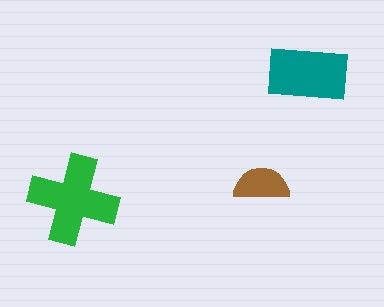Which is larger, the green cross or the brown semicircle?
The green cross.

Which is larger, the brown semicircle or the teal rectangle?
The teal rectangle.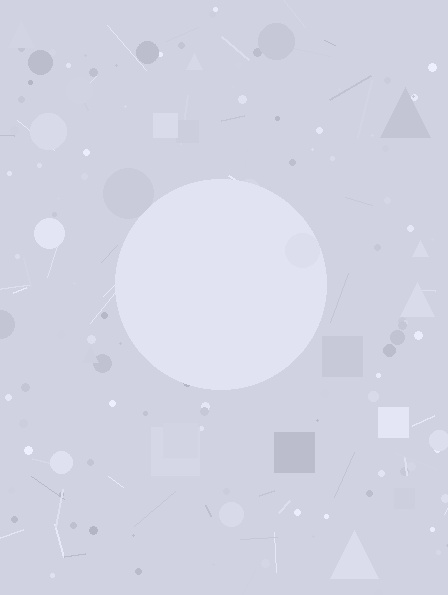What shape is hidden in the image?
A circle is hidden in the image.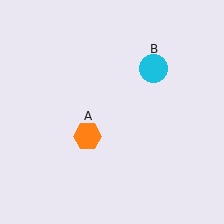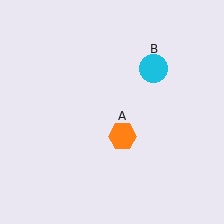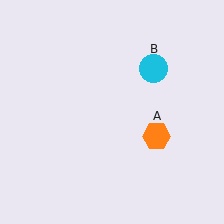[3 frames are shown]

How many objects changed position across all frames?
1 object changed position: orange hexagon (object A).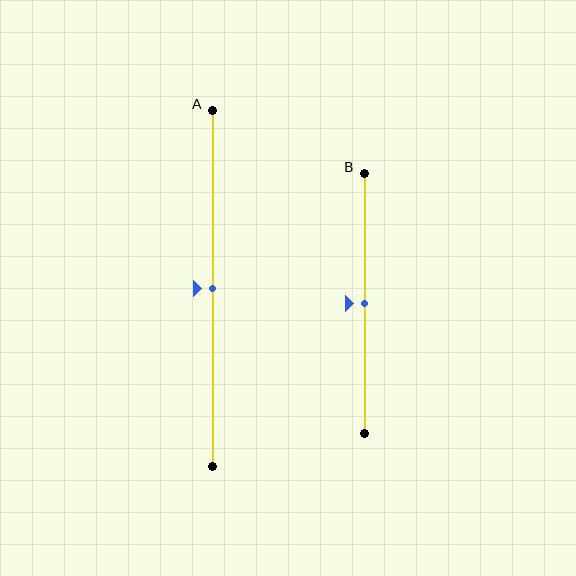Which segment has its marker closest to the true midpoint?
Segment A has its marker closest to the true midpoint.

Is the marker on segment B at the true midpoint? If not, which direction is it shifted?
Yes, the marker on segment B is at the true midpoint.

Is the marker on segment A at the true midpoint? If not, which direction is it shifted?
Yes, the marker on segment A is at the true midpoint.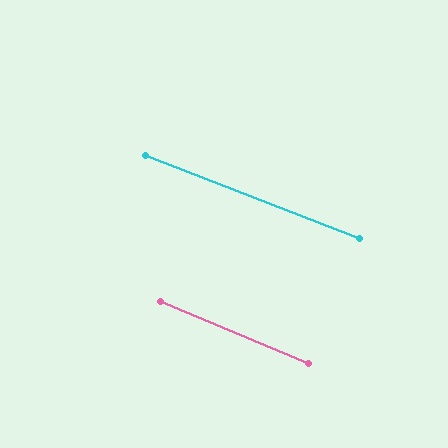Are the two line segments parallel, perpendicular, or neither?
Parallel — their directions differ by only 1.6°.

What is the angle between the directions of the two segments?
Approximately 2 degrees.